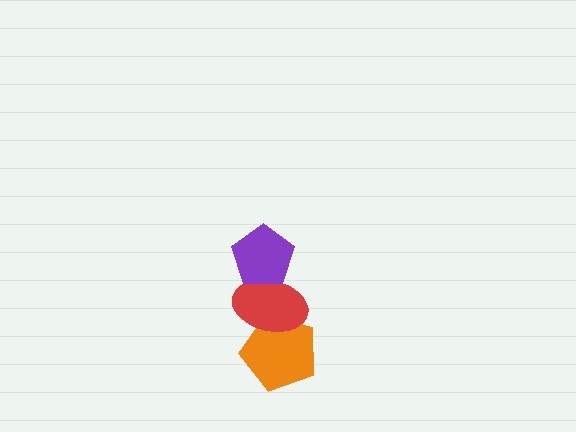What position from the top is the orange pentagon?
The orange pentagon is 3rd from the top.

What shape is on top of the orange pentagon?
The red ellipse is on top of the orange pentagon.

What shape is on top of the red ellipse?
The purple pentagon is on top of the red ellipse.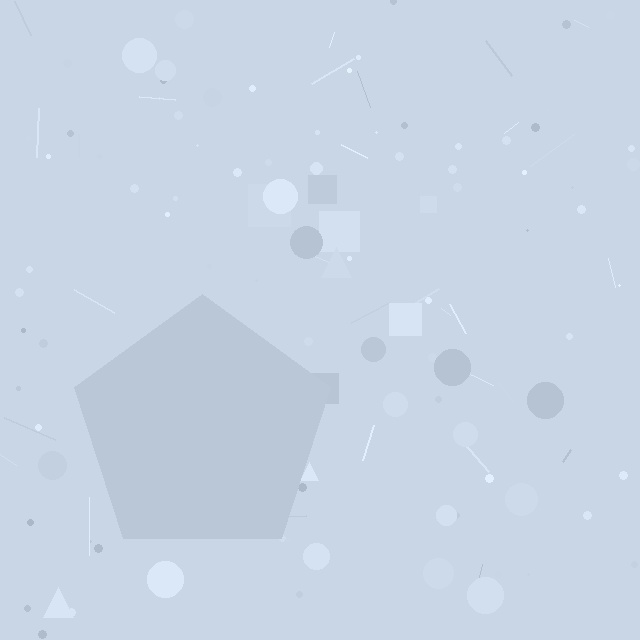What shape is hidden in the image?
A pentagon is hidden in the image.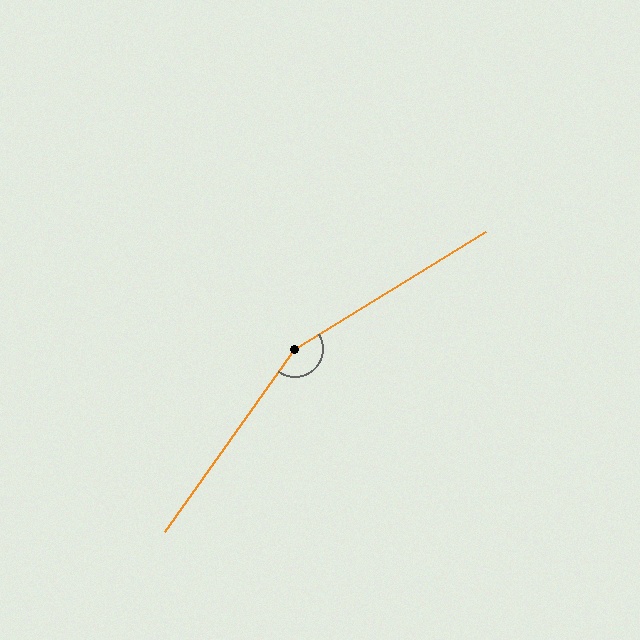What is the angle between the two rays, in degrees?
Approximately 157 degrees.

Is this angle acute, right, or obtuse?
It is obtuse.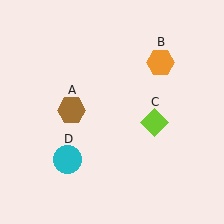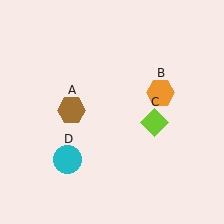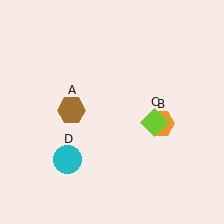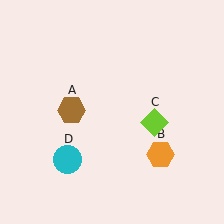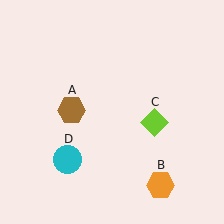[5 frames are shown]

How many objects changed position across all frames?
1 object changed position: orange hexagon (object B).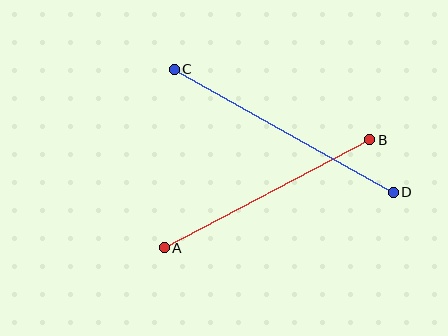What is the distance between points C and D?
The distance is approximately 252 pixels.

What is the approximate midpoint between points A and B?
The midpoint is at approximately (267, 194) pixels.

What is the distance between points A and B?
The distance is approximately 232 pixels.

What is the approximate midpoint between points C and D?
The midpoint is at approximately (284, 131) pixels.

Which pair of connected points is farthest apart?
Points C and D are farthest apart.